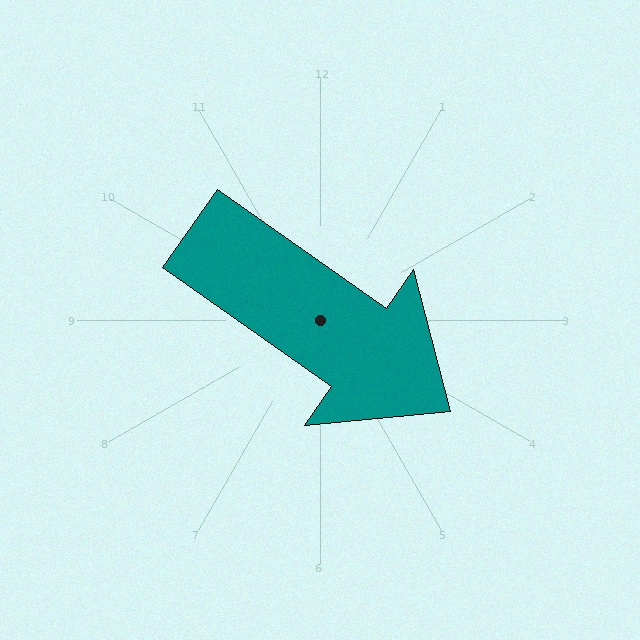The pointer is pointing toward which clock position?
Roughly 4 o'clock.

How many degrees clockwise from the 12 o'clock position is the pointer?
Approximately 125 degrees.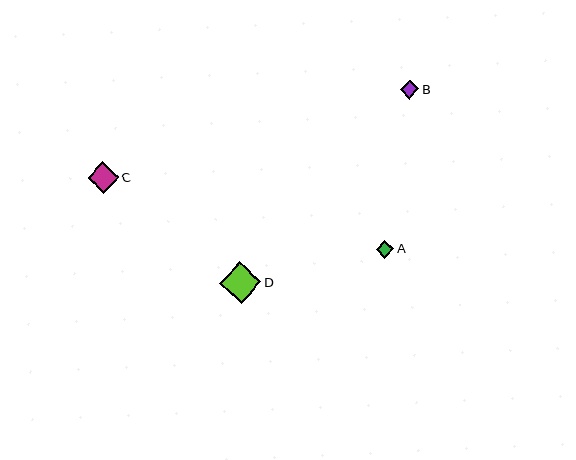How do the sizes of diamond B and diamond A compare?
Diamond B and diamond A are approximately the same size.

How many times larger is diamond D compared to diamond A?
Diamond D is approximately 2.4 times the size of diamond A.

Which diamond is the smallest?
Diamond A is the smallest with a size of approximately 18 pixels.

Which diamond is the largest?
Diamond D is the largest with a size of approximately 42 pixels.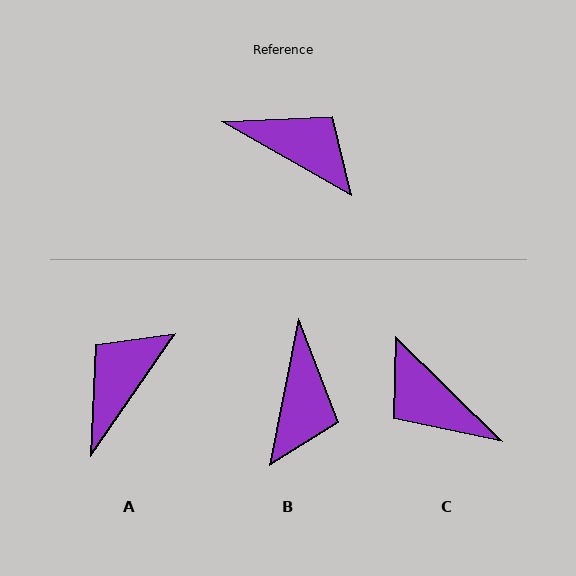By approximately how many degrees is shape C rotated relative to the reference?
Approximately 165 degrees counter-clockwise.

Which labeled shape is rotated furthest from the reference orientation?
C, about 165 degrees away.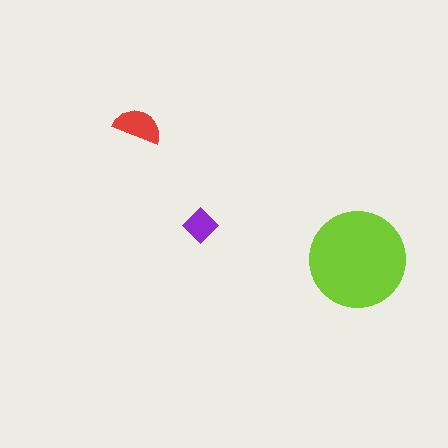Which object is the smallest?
The purple diamond.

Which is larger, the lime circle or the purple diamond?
The lime circle.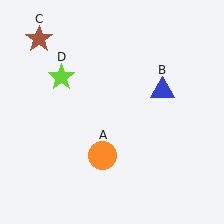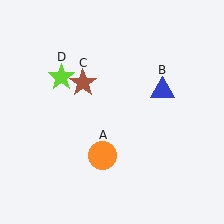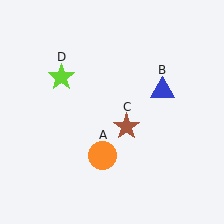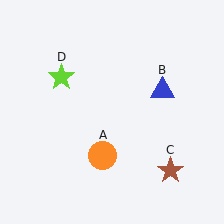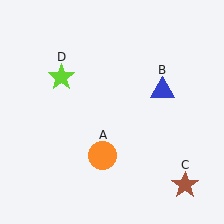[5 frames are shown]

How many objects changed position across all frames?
1 object changed position: brown star (object C).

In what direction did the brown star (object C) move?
The brown star (object C) moved down and to the right.